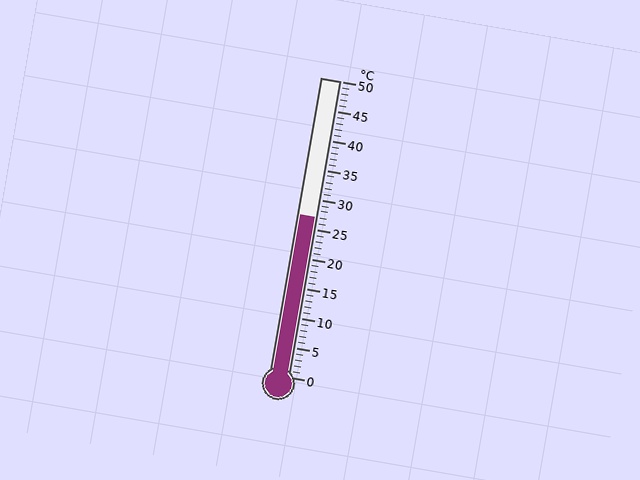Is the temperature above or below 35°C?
The temperature is below 35°C.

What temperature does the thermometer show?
The thermometer shows approximately 27°C.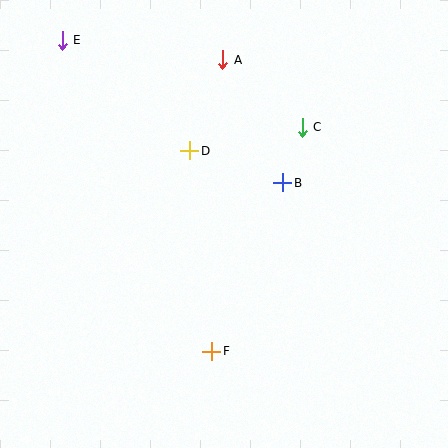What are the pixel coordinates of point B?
Point B is at (283, 183).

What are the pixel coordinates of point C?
Point C is at (302, 127).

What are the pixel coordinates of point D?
Point D is at (190, 151).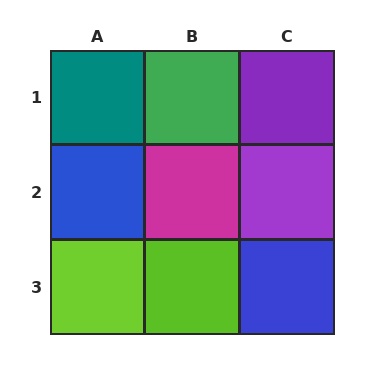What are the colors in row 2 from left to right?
Blue, magenta, purple.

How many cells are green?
1 cell is green.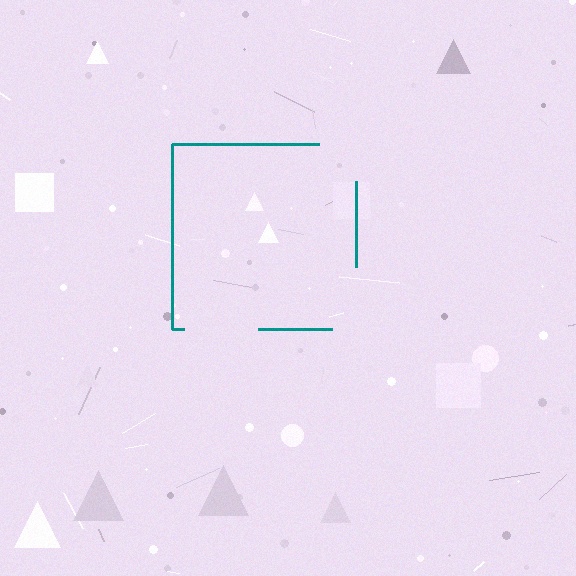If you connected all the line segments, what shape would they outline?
They would outline a square.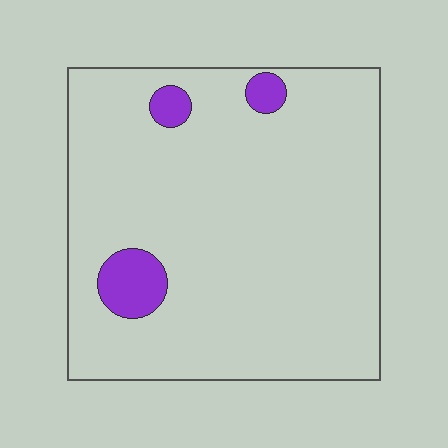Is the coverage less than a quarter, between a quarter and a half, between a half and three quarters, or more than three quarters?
Less than a quarter.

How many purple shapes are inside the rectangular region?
3.